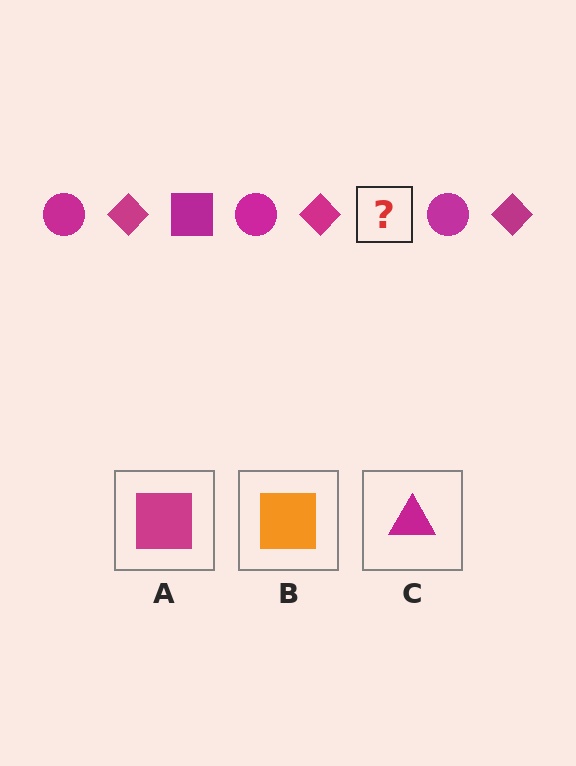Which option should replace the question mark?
Option A.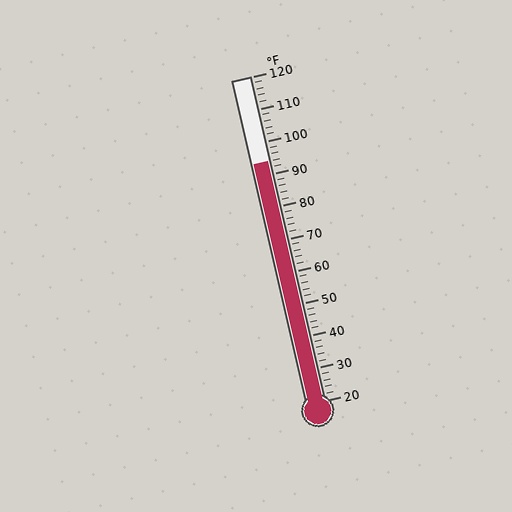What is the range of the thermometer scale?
The thermometer scale ranges from 20°F to 120°F.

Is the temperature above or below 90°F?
The temperature is above 90°F.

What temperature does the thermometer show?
The thermometer shows approximately 94°F.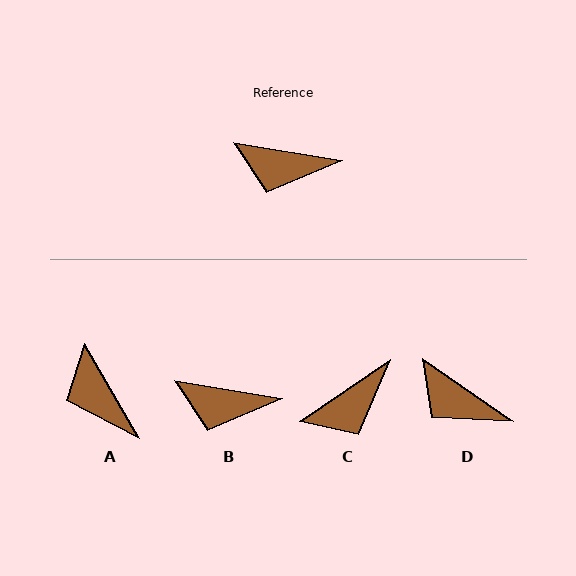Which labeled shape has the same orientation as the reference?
B.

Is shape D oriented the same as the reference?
No, it is off by about 25 degrees.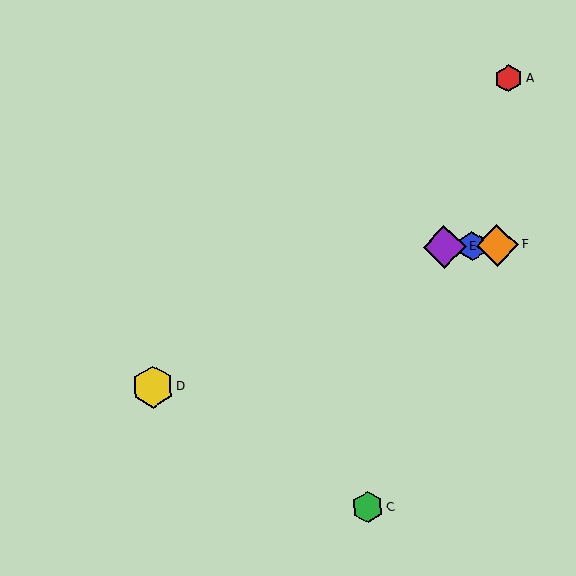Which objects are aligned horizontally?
Objects B, E, F are aligned horizontally.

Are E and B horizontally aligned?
Yes, both are at y≈247.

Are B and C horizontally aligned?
No, B is at y≈246 and C is at y≈507.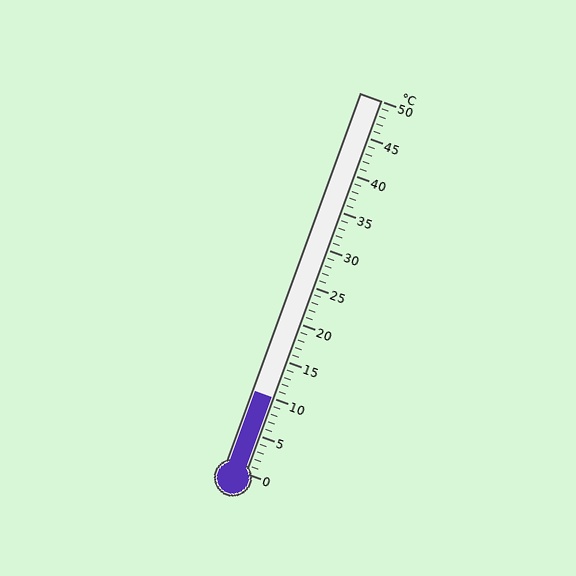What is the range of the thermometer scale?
The thermometer scale ranges from 0°C to 50°C.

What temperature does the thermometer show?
The thermometer shows approximately 10°C.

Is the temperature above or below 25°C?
The temperature is below 25°C.